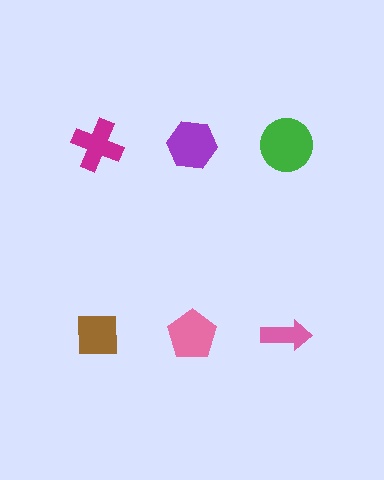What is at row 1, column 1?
A magenta cross.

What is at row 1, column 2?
A purple hexagon.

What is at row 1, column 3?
A green circle.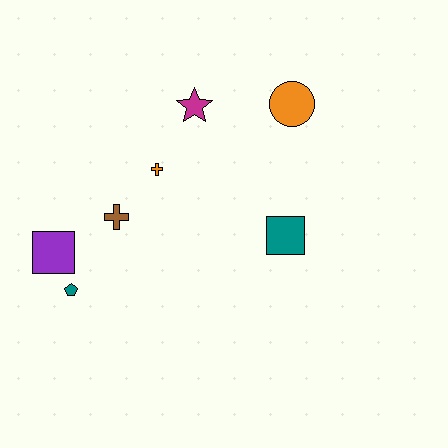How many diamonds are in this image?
There are no diamonds.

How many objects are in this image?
There are 7 objects.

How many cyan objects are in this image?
There are no cyan objects.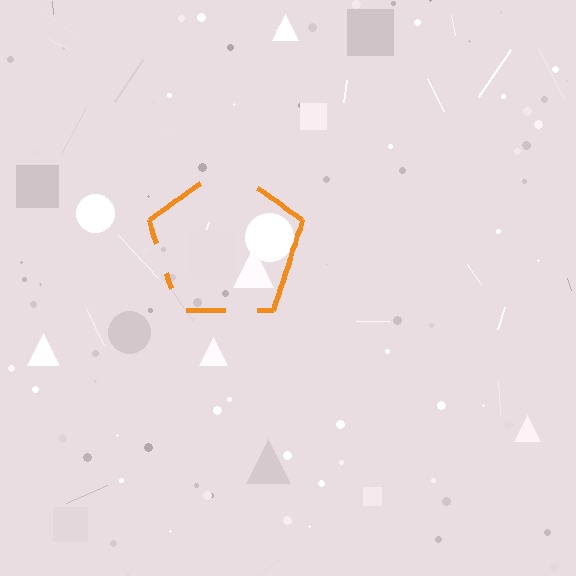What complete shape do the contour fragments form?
The contour fragments form a pentagon.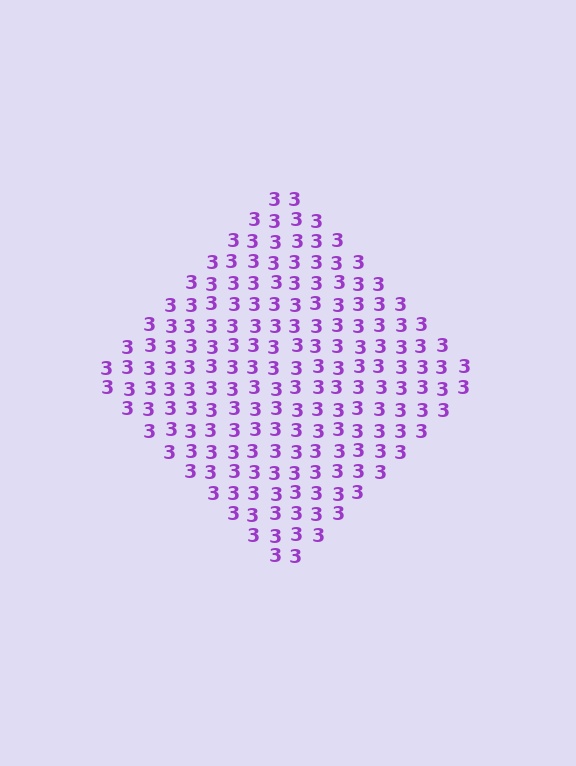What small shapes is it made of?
It is made of small digit 3's.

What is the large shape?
The large shape is a diamond.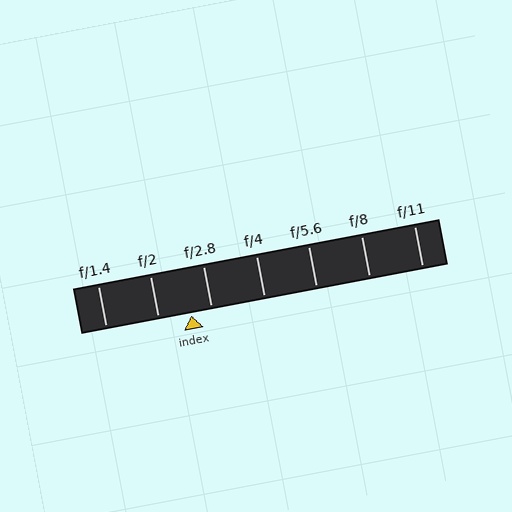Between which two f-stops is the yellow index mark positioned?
The index mark is between f/2 and f/2.8.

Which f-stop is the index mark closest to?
The index mark is closest to f/2.8.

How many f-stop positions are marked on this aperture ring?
There are 7 f-stop positions marked.